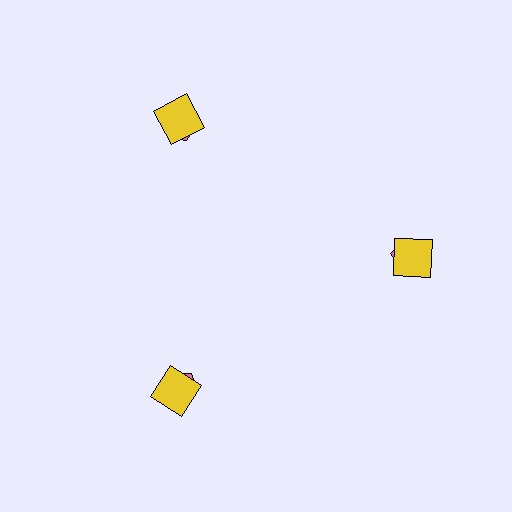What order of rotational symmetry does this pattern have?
This pattern has 3-fold rotational symmetry.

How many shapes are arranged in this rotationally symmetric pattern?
There are 6 shapes, arranged in 3 groups of 2.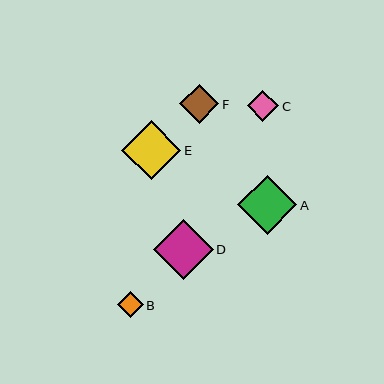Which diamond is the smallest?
Diamond B is the smallest with a size of approximately 25 pixels.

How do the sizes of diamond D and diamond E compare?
Diamond D and diamond E are approximately the same size.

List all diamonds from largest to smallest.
From largest to smallest: D, A, E, F, C, B.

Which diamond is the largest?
Diamond D is the largest with a size of approximately 59 pixels.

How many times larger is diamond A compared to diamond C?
Diamond A is approximately 1.9 times the size of diamond C.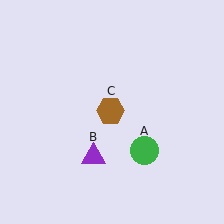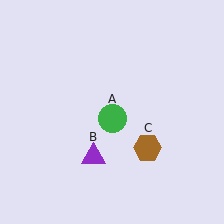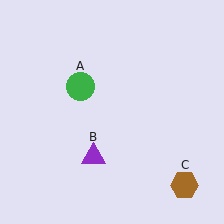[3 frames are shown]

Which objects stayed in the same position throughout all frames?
Purple triangle (object B) remained stationary.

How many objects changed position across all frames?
2 objects changed position: green circle (object A), brown hexagon (object C).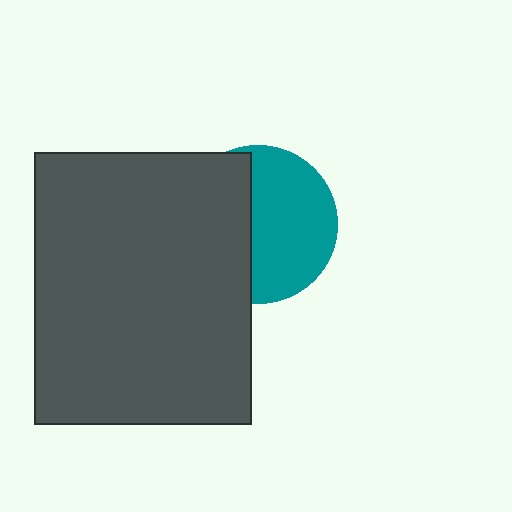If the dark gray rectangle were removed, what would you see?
You would see the complete teal circle.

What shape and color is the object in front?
The object in front is a dark gray rectangle.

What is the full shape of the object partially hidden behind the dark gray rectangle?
The partially hidden object is a teal circle.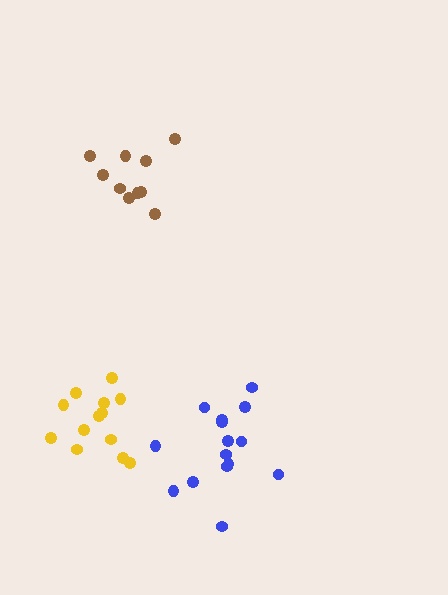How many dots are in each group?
Group 1: 15 dots, Group 2: 10 dots, Group 3: 13 dots (38 total).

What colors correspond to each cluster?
The clusters are colored: blue, brown, yellow.